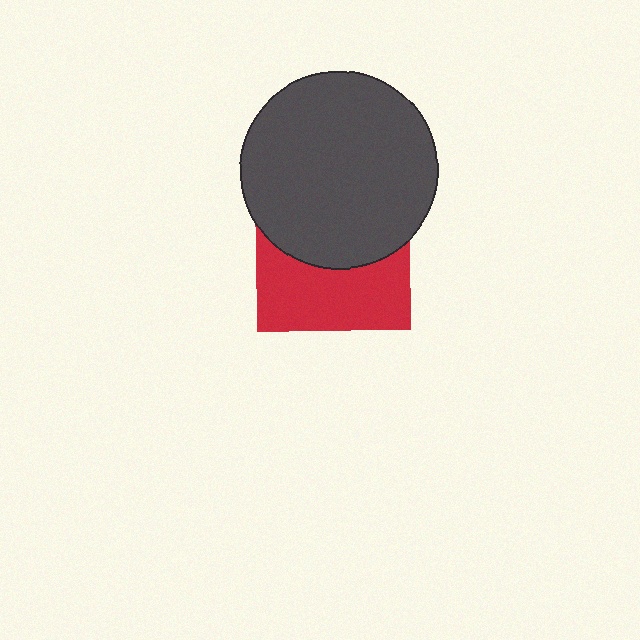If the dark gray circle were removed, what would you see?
You would see the complete red square.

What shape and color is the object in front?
The object in front is a dark gray circle.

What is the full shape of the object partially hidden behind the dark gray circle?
The partially hidden object is a red square.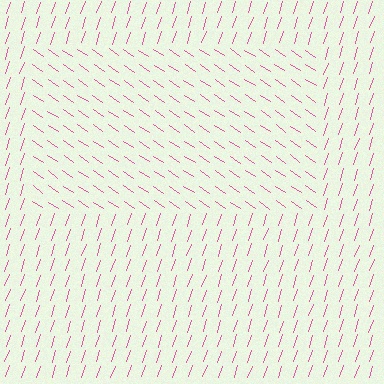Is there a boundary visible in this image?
Yes, there is a texture boundary formed by a change in line orientation.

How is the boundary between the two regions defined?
The boundary is defined purely by a change in line orientation (approximately 74 degrees difference). All lines are the same color and thickness.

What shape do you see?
I see a rectangle.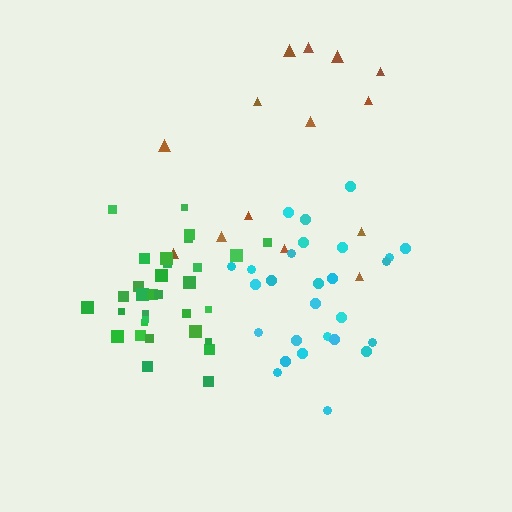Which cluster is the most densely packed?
Green.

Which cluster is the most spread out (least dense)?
Brown.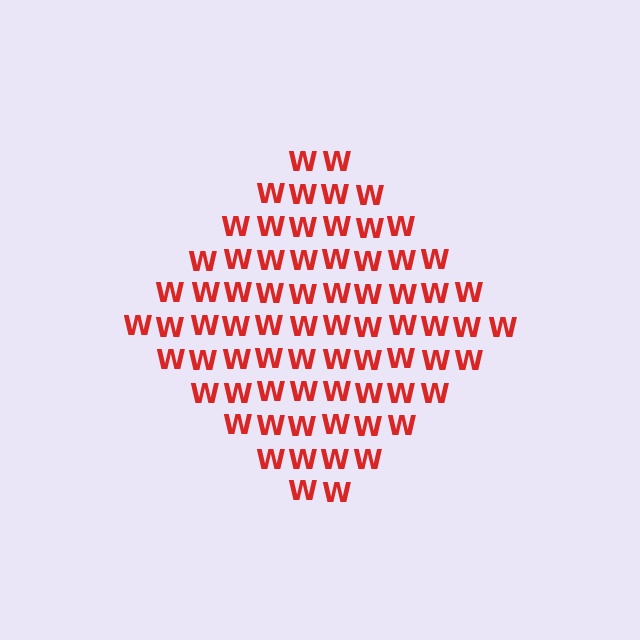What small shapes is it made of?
It is made of small letter W's.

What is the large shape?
The large shape is a diamond.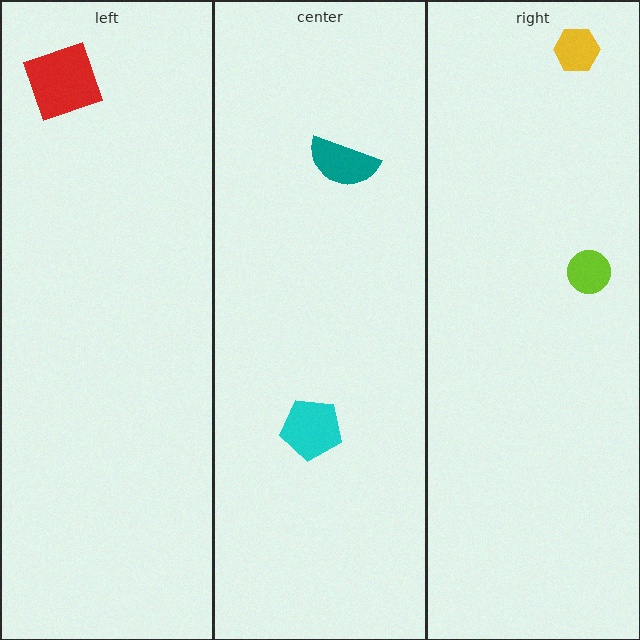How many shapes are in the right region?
2.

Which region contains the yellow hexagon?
The right region.